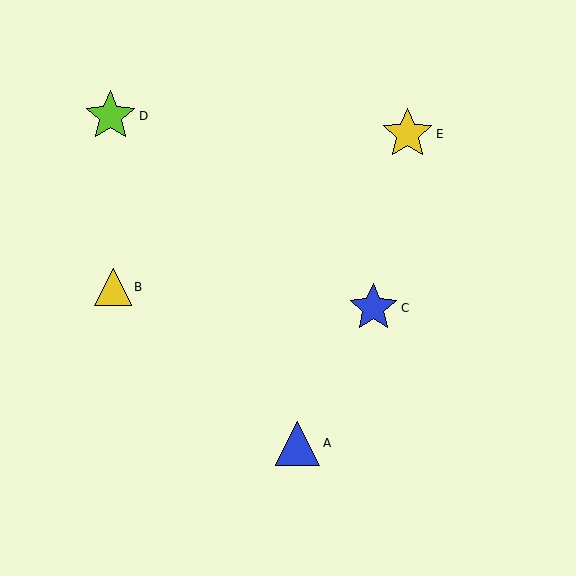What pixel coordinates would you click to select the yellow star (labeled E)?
Click at (408, 134) to select the yellow star E.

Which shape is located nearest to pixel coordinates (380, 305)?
The blue star (labeled C) at (373, 308) is nearest to that location.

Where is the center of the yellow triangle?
The center of the yellow triangle is at (113, 287).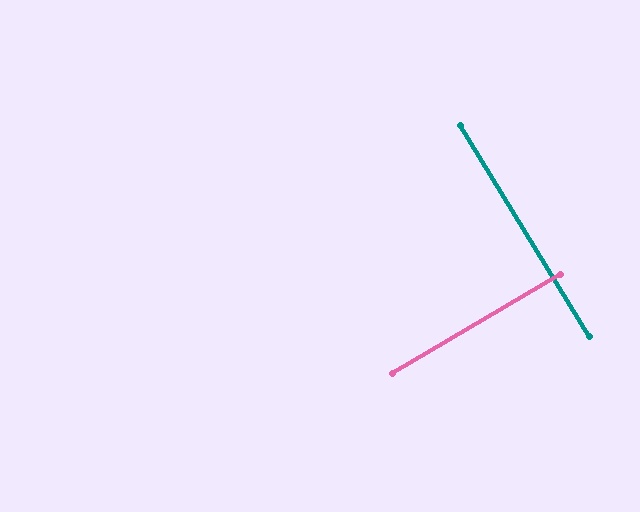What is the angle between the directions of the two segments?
Approximately 89 degrees.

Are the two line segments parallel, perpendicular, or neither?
Perpendicular — they meet at approximately 89°.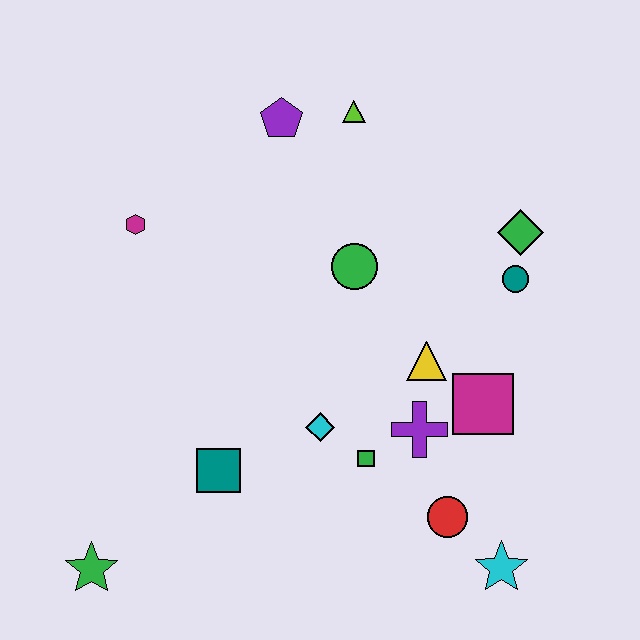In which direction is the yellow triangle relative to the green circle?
The yellow triangle is below the green circle.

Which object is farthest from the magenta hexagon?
The cyan star is farthest from the magenta hexagon.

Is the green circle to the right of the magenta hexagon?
Yes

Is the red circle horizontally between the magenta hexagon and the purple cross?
No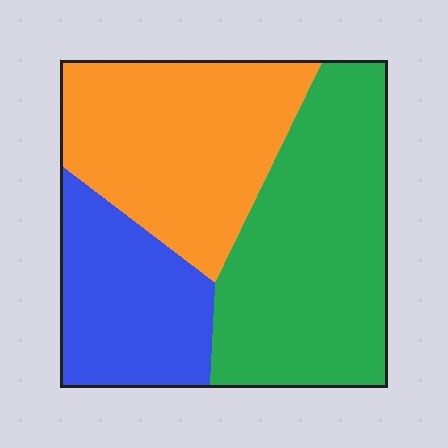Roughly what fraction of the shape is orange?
Orange covers roughly 35% of the shape.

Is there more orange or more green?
Green.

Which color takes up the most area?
Green, at roughly 40%.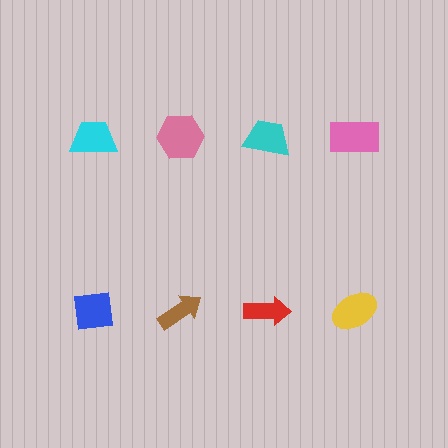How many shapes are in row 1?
4 shapes.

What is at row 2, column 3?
A red arrow.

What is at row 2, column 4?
A yellow ellipse.